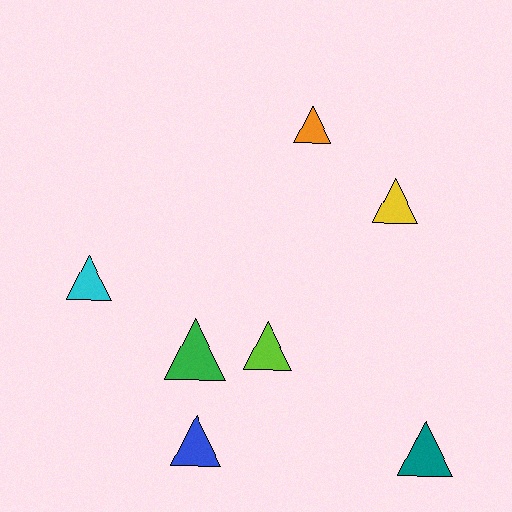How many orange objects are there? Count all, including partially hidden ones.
There is 1 orange object.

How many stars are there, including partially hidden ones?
There are no stars.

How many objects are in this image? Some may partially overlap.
There are 7 objects.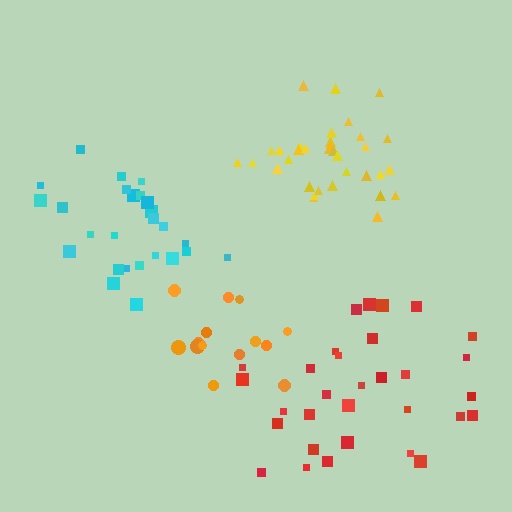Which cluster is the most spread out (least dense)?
Red.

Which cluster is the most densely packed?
Yellow.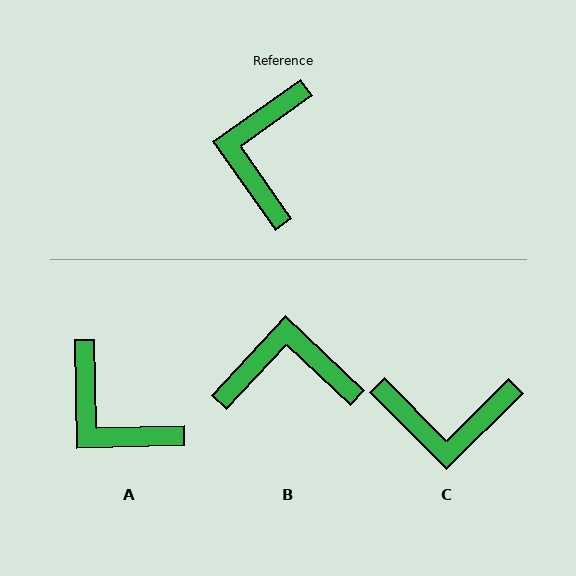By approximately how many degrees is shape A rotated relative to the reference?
Approximately 56 degrees counter-clockwise.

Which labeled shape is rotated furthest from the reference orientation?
C, about 99 degrees away.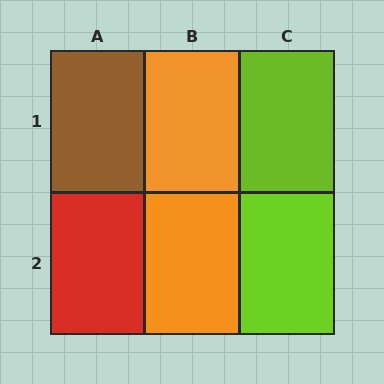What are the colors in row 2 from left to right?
Red, orange, lime.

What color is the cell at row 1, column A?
Brown.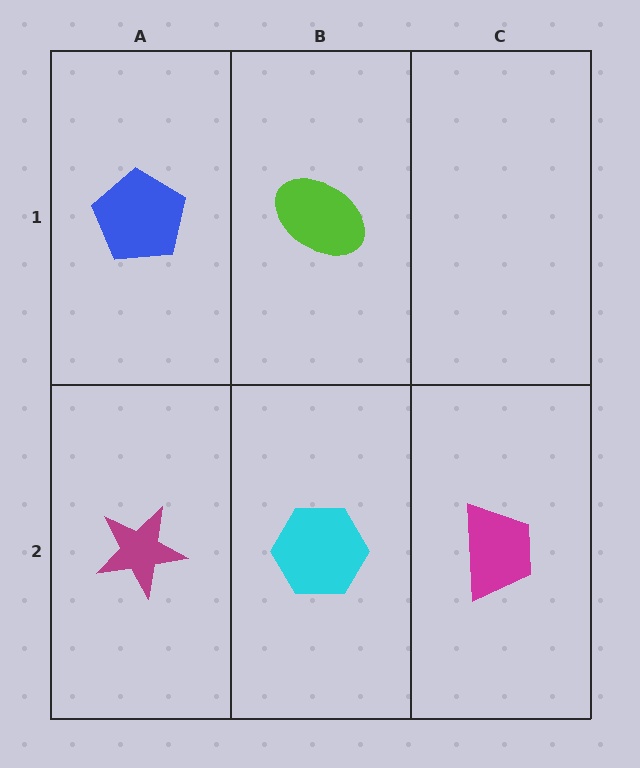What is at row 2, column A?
A magenta star.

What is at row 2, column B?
A cyan hexagon.